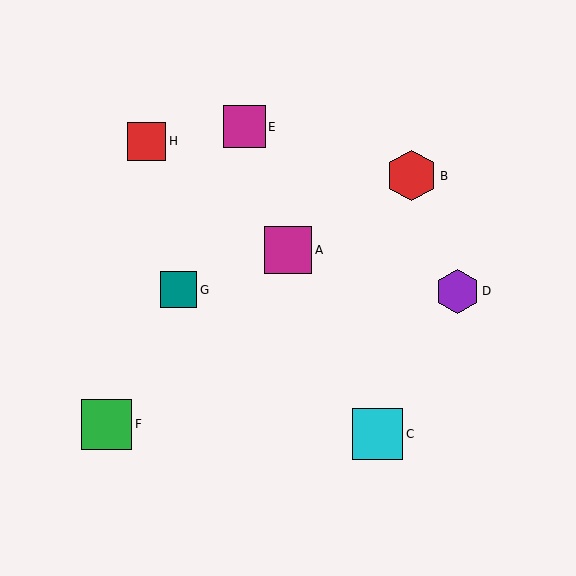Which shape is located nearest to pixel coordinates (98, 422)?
The green square (labeled F) at (107, 424) is nearest to that location.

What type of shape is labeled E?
Shape E is a magenta square.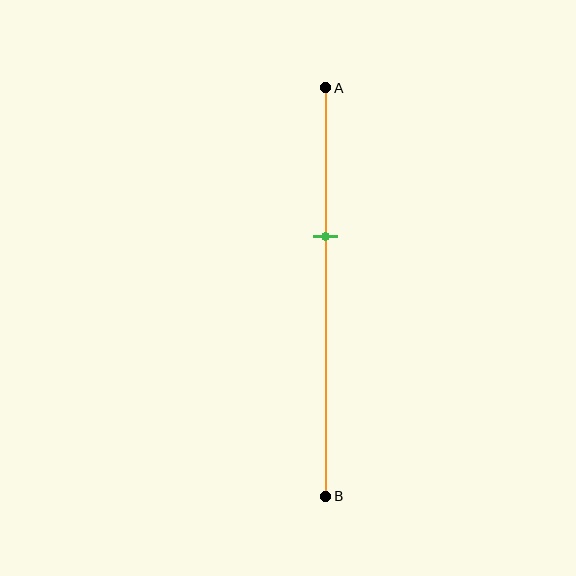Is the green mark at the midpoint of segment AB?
No, the mark is at about 35% from A, not at the 50% midpoint.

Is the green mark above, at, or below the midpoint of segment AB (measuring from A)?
The green mark is above the midpoint of segment AB.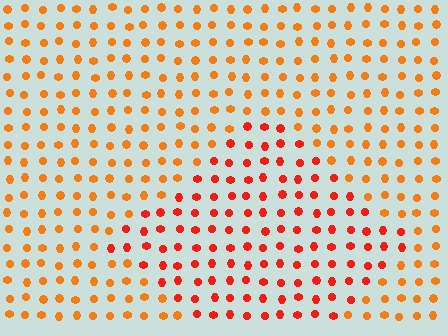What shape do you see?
I see a diamond.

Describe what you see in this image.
The image is filled with small orange elements in a uniform arrangement. A diamond-shaped region is visible where the elements are tinted to a slightly different hue, forming a subtle color boundary.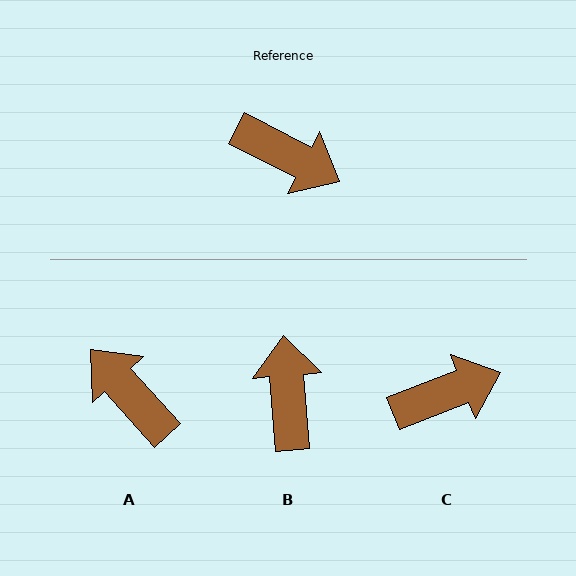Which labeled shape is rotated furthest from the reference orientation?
A, about 159 degrees away.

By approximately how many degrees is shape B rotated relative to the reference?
Approximately 122 degrees counter-clockwise.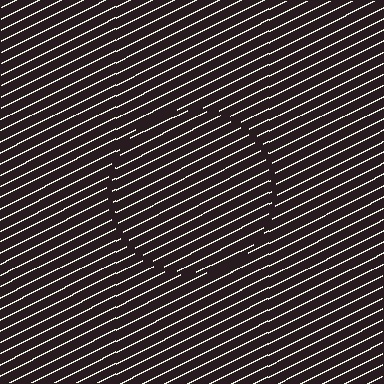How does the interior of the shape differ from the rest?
The interior of the shape contains the same grating, shifted by half a period — the contour is defined by the phase discontinuity where line-ends from the inner and outer gratings abut.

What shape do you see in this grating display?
An illusory circle. The interior of the shape contains the same grating, shifted by half a period — the contour is defined by the phase discontinuity where line-ends from the inner and outer gratings abut.